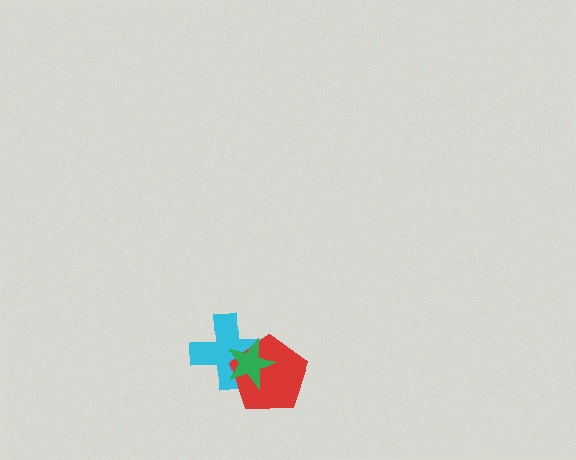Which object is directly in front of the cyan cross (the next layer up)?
The red pentagon is directly in front of the cyan cross.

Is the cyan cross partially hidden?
Yes, it is partially covered by another shape.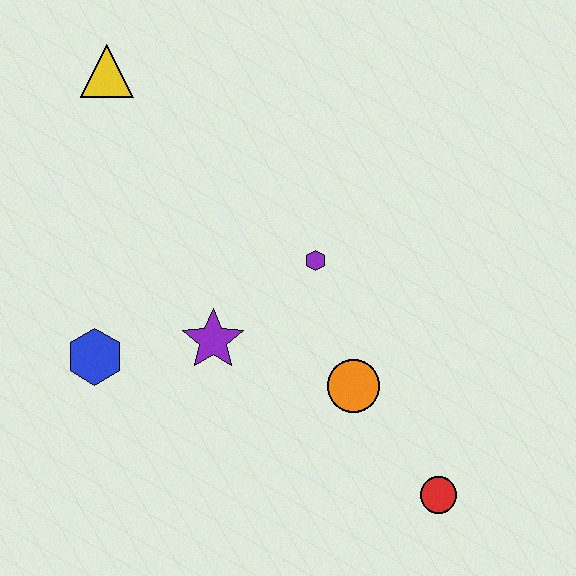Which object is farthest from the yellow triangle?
The red circle is farthest from the yellow triangle.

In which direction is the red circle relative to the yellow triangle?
The red circle is below the yellow triangle.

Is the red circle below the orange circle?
Yes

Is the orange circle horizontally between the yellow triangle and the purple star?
No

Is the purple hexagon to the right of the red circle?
No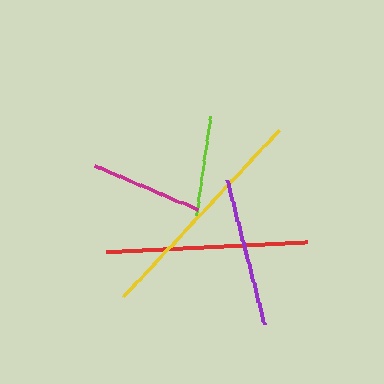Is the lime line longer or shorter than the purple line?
The purple line is longer than the lime line.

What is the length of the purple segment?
The purple segment is approximately 148 pixels long.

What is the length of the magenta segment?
The magenta segment is approximately 113 pixels long.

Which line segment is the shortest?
The lime line is the shortest at approximately 100 pixels.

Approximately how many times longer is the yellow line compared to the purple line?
The yellow line is approximately 1.5 times the length of the purple line.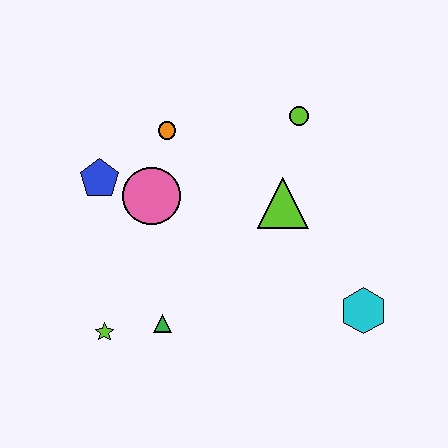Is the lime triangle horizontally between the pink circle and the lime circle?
Yes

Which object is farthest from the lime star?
The lime circle is farthest from the lime star.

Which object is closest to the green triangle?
The lime star is closest to the green triangle.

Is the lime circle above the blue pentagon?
Yes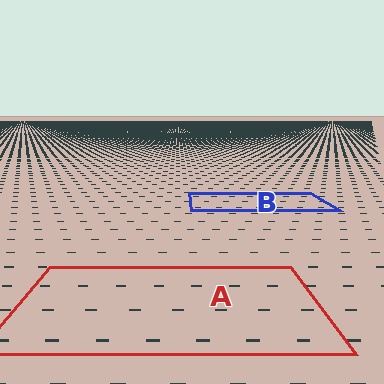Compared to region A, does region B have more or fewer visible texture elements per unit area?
Region B has more texture elements per unit area — they are packed more densely because it is farther away.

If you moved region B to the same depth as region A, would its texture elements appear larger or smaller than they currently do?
They would appear larger. At a closer depth, the same texture elements are projected at a bigger on-screen size.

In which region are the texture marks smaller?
The texture marks are smaller in region B, because it is farther away.